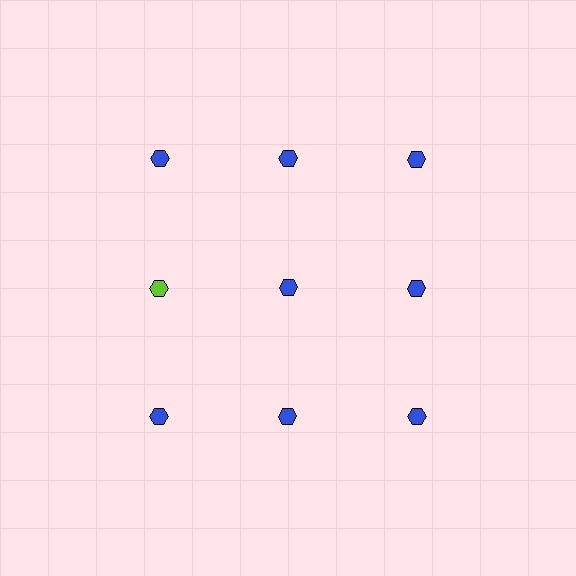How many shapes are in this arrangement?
There are 9 shapes arranged in a grid pattern.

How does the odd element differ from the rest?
It has a different color: lime instead of blue.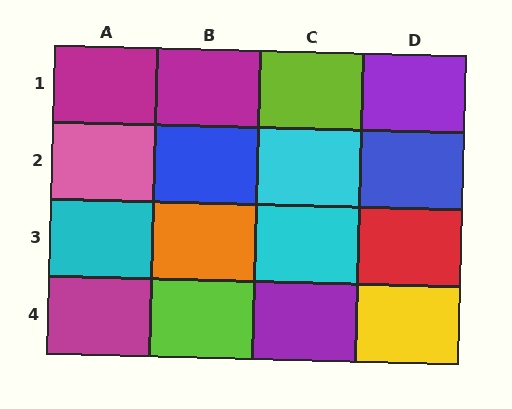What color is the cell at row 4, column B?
Lime.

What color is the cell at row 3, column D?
Red.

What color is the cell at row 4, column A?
Magenta.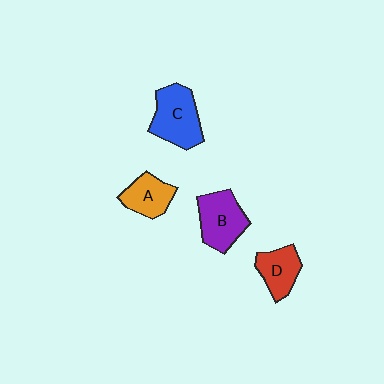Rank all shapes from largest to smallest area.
From largest to smallest: C (blue), B (purple), D (red), A (orange).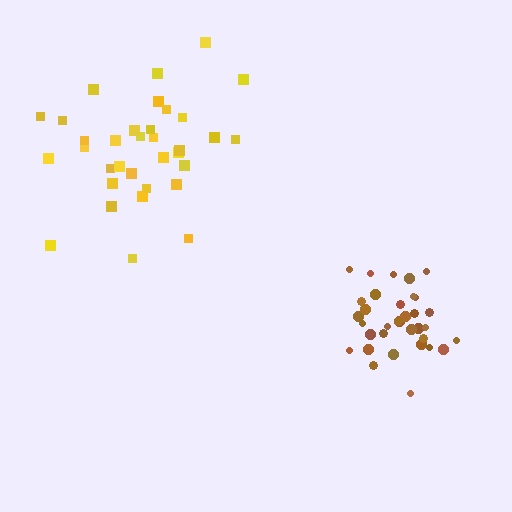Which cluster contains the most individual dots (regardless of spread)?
Yellow (34).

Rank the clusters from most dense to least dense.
brown, yellow.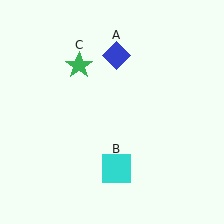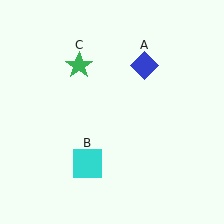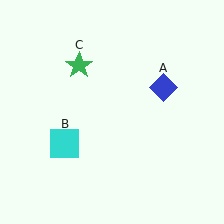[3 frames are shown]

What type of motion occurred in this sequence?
The blue diamond (object A), cyan square (object B) rotated clockwise around the center of the scene.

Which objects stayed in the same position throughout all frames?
Green star (object C) remained stationary.